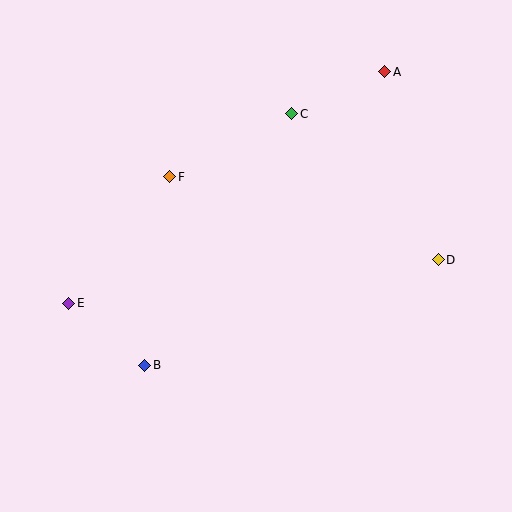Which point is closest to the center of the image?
Point F at (170, 177) is closest to the center.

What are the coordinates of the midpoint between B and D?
The midpoint between B and D is at (291, 312).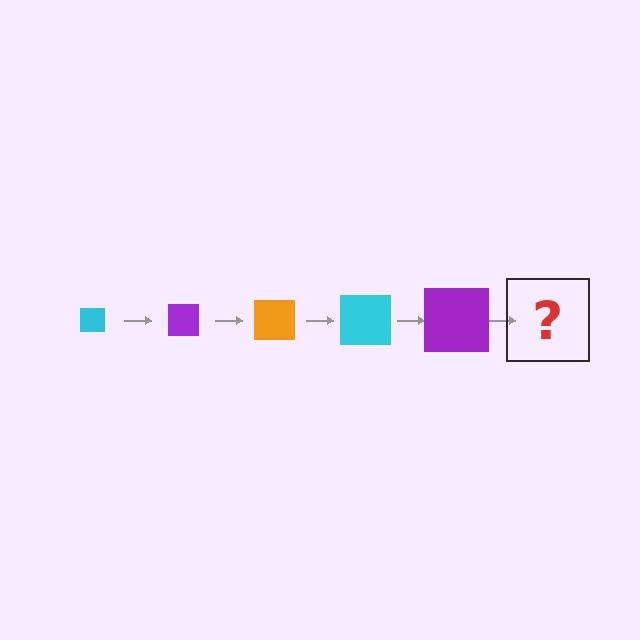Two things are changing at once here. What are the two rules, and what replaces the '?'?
The two rules are that the square grows larger each step and the color cycles through cyan, purple, and orange. The '?' should be an orange square, larger than the previous one.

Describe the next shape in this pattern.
It should be an orange square, larger than the previous one.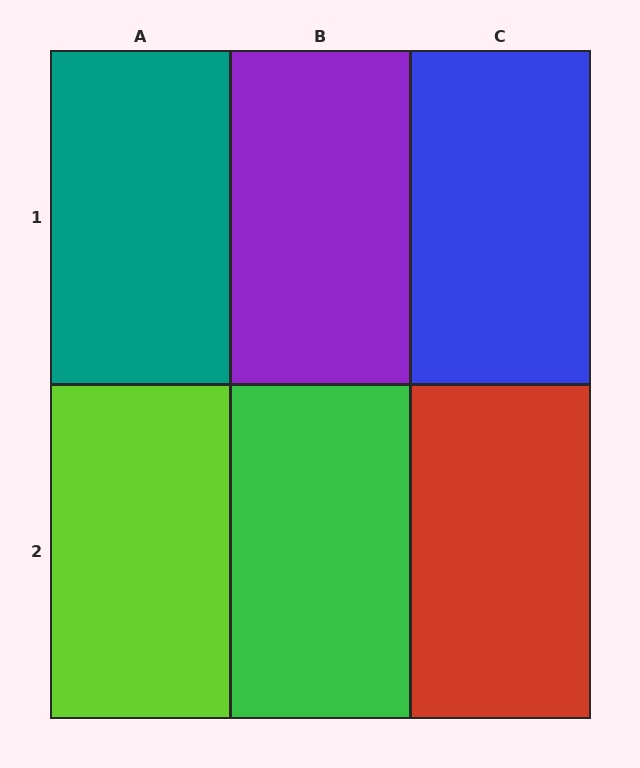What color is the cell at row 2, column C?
Red.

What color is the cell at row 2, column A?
Lime.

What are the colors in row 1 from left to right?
Teal, purple, blue.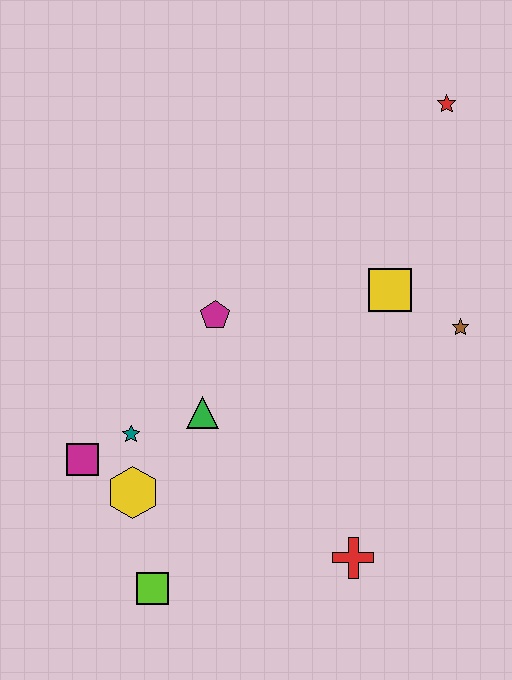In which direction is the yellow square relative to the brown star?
The yellow square is to the left of the brown star.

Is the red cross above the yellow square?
No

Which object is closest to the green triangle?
The teal star is closest to the green triangle.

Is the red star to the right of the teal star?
Yes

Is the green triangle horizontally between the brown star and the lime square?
Yes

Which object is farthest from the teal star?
The red star is farthest from the teal star.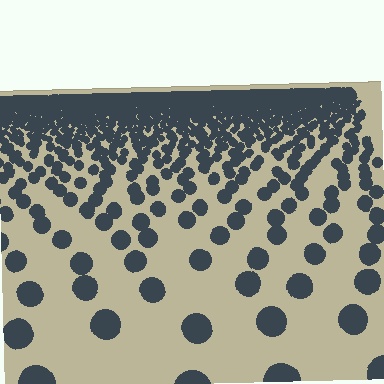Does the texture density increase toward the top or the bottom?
Density increases toward the top.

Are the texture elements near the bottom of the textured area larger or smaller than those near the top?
Larger. Near the bottom, elements are closer to the viewer and appear at a bigger on-screen size.